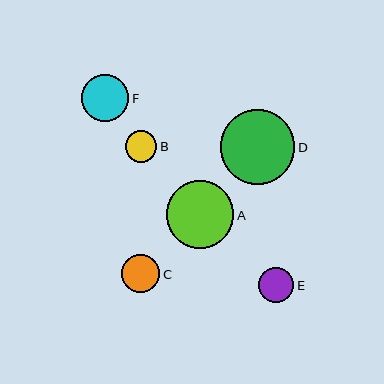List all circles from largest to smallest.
From largest to smallest: D, A, F, C, E, B.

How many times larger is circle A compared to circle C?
Circle A is approximately 1.8 times the size of circle C.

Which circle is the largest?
Circle D is the largest with a size of approximately 74 pixels.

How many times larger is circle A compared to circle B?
Circle A is approximately 2.1 times the size of circle B.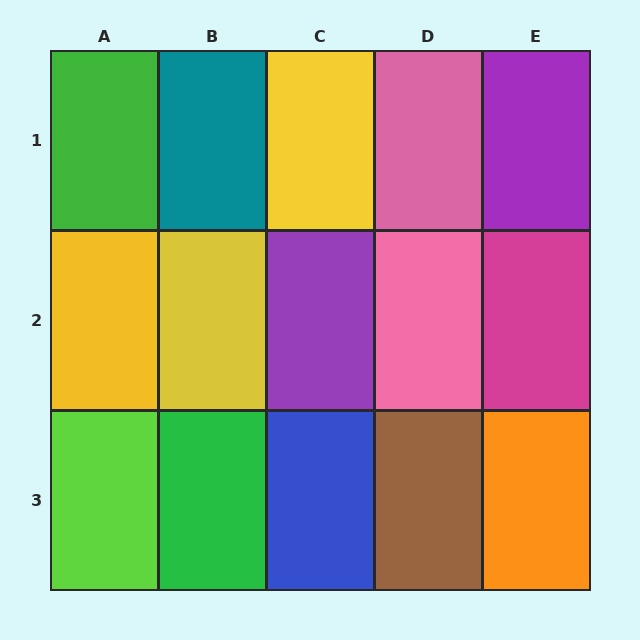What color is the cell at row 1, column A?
Green.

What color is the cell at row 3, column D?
Brown.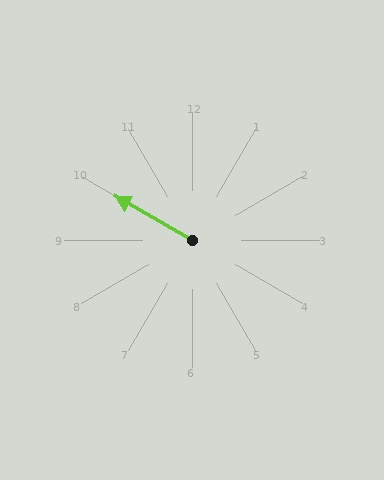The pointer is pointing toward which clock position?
Roughly 10 o'clock.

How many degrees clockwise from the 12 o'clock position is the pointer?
Approximately 300 degrees.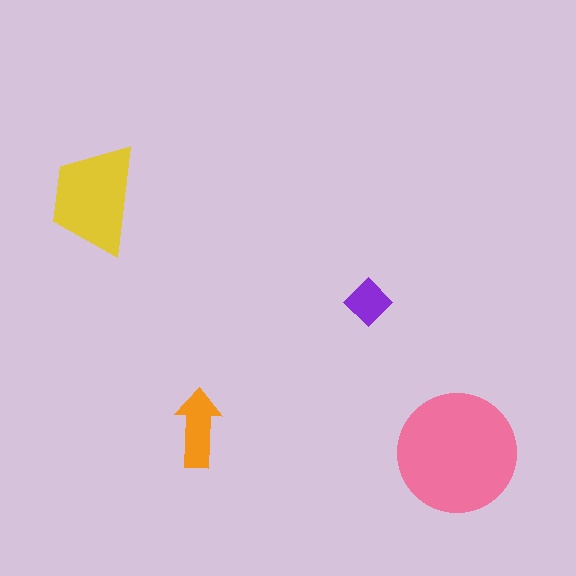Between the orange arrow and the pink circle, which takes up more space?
The pink circle.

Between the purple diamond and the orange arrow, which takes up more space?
The orange arrow.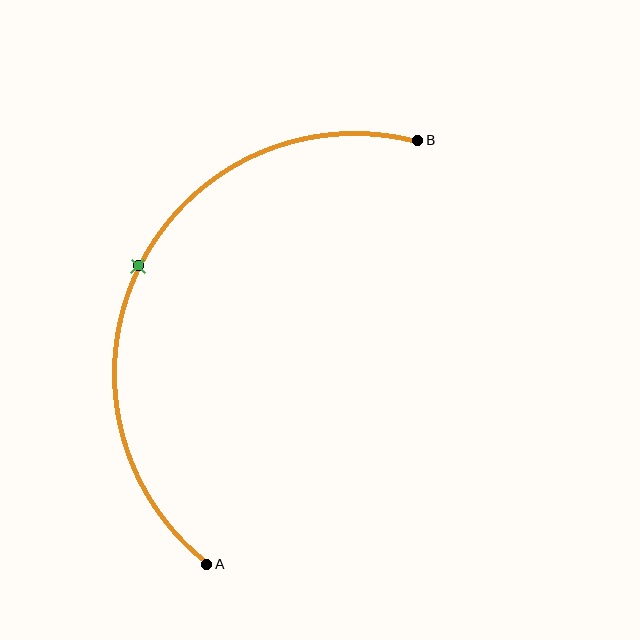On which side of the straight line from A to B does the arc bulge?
The arc bulges to the left of the straight line connecting A and B.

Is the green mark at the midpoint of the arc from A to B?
Yes. The green mark lies on the arc at equal arc-length from both A and B — it is the arc midpoint.